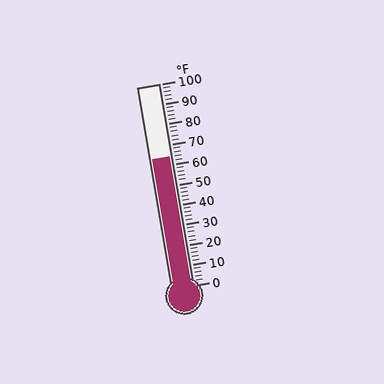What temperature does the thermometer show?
The thermometer shows approximately 64°F.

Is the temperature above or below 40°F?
The temperature is above 40°F.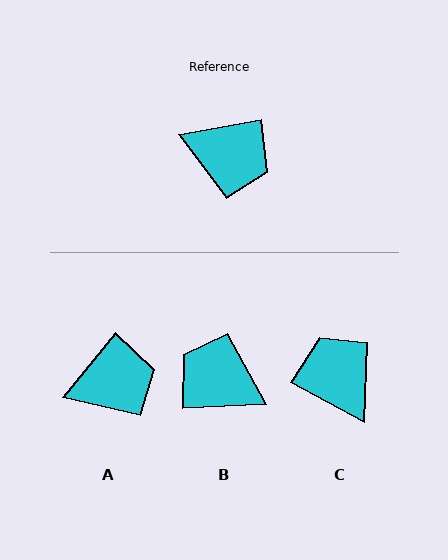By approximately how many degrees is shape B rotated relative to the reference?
Approximately 173 degrees counter-clockwise.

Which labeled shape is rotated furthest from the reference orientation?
B, about 173 degrees away.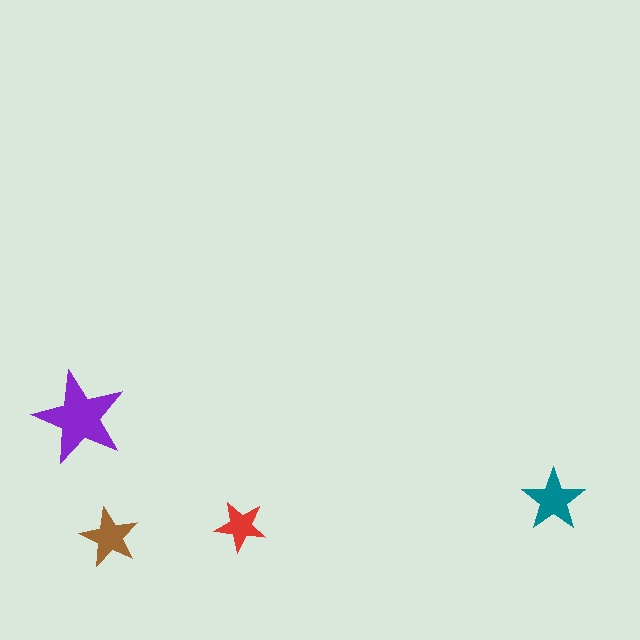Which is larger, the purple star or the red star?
The purple one.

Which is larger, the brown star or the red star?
The brown one.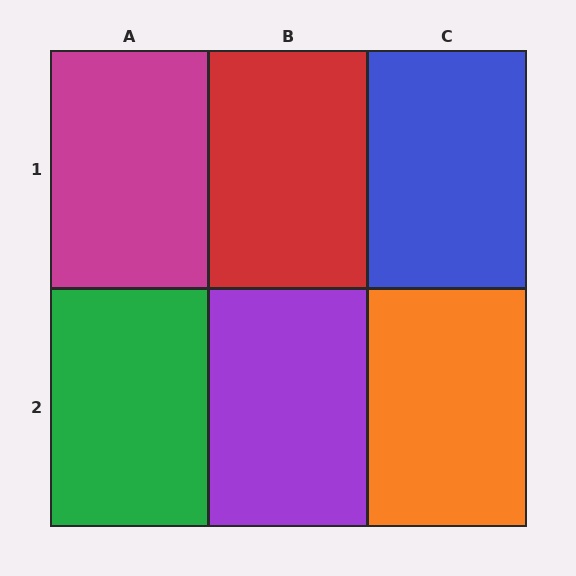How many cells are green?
1 cell is green.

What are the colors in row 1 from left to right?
Magenta, red, blue.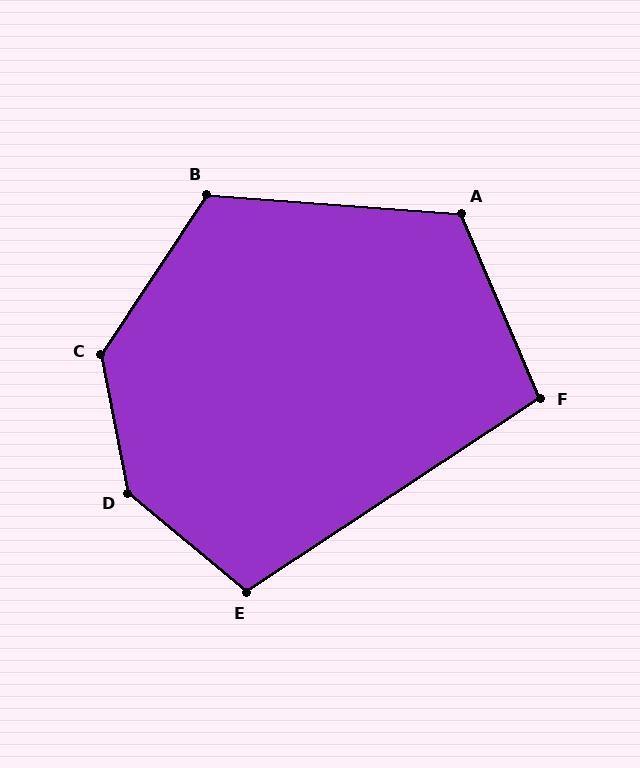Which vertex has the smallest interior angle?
F, at approximately 100 degrees.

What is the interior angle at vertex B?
Approximately 119 degrees (obtuse).